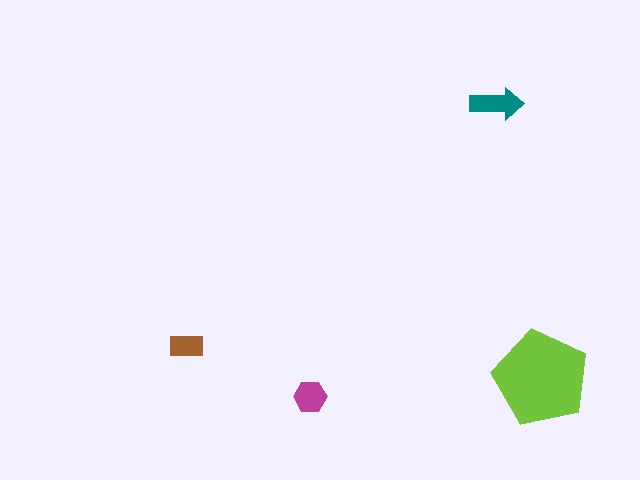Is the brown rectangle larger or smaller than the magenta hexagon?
Smaller.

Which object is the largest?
The lime pentagon.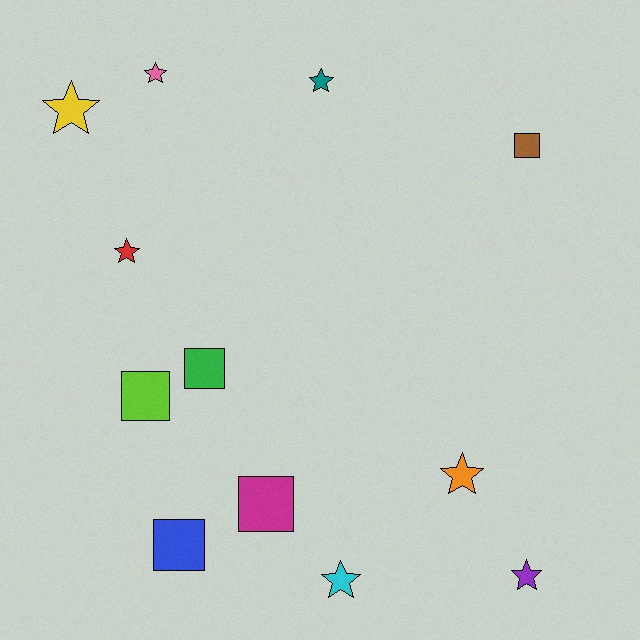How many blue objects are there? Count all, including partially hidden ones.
There is 1 blue object.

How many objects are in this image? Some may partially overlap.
There are 12 objects.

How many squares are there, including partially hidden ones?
There are 5 squares.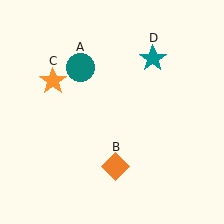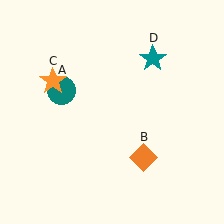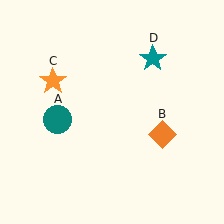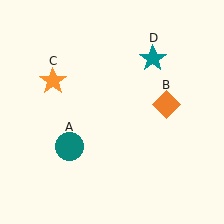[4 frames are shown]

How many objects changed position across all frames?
2 objects changed position: teal circle (object A), orange diamond (object B).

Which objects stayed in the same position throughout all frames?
Orange star (object C) and teal star (object D) remained stationary.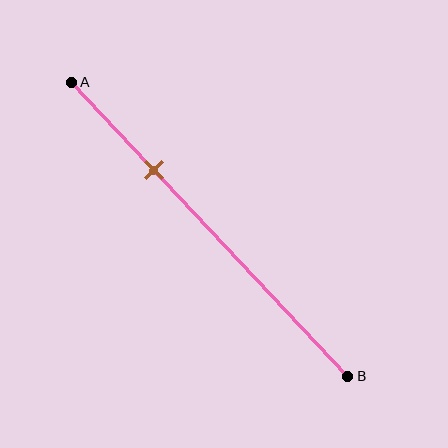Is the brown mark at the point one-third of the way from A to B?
No, the mark is at about 30% from A, not at the 33% one-third point.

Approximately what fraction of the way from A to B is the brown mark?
The brown mark is approximately 30% of the way from A to B.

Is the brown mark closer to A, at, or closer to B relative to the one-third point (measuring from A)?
The brown mark is closer to point A than the one-third point of segment AB.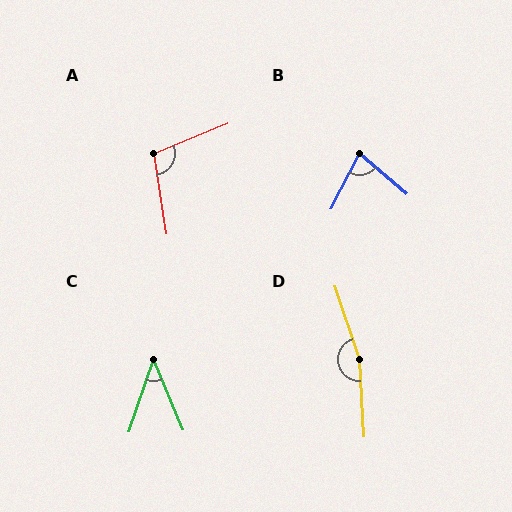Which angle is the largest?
D, at approximately 165 degrees.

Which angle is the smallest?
C, at approximately 41 degrees.